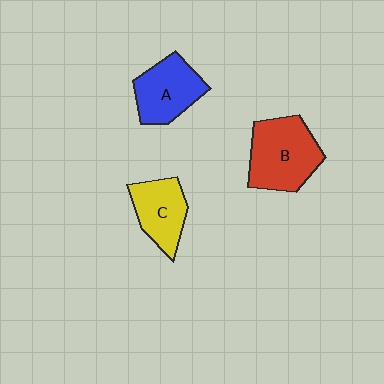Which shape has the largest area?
Shape B (red).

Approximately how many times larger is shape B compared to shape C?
Approximately 1.4 times.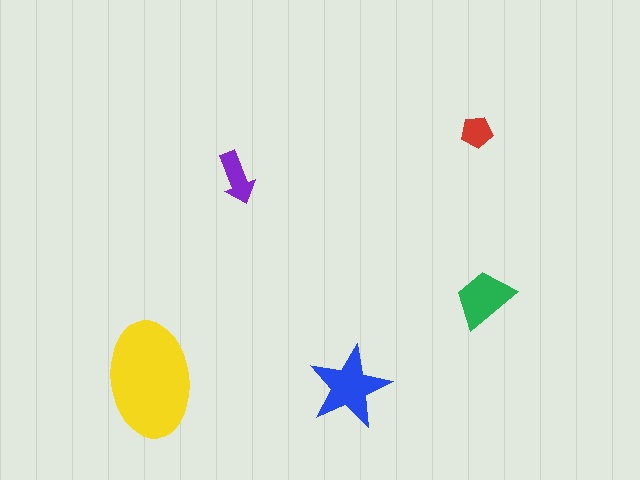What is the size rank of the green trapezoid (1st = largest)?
3rd.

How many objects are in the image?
There are 5 objects in the image.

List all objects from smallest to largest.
The red pentagon, the purple arrow, the green trapezoid, the blue star, the yellow ellipse.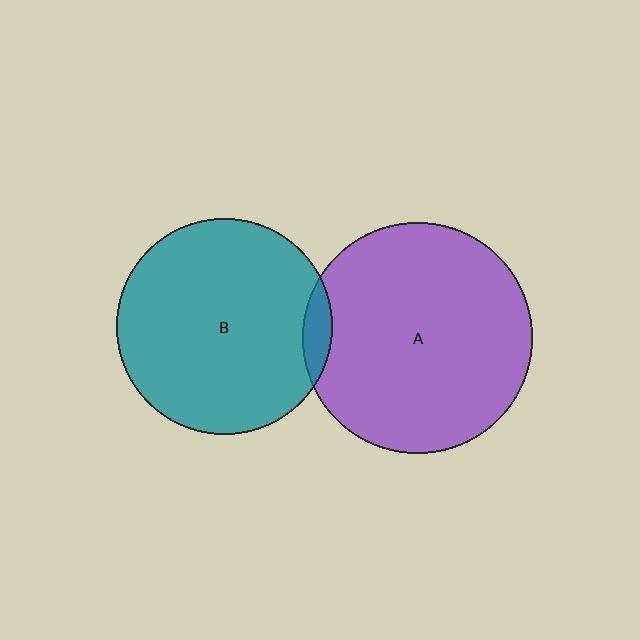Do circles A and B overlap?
Yes.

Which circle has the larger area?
Circle A (purple).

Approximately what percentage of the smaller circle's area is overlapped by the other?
Approximately 5%.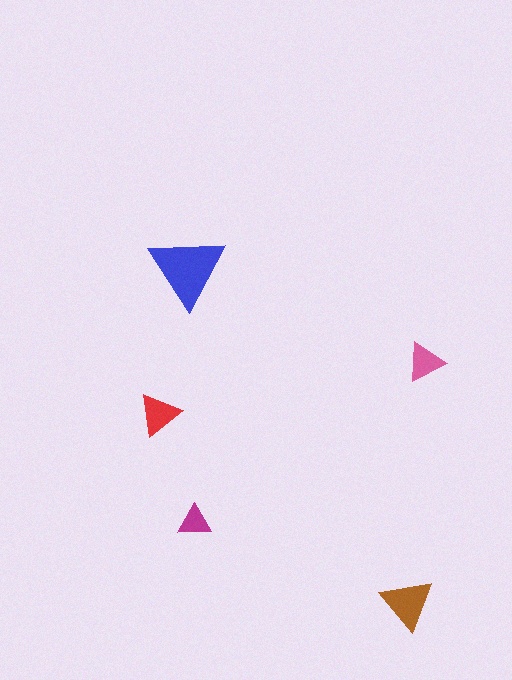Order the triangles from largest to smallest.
the blue one, the brown one, the red one, the pink one, the magenta one.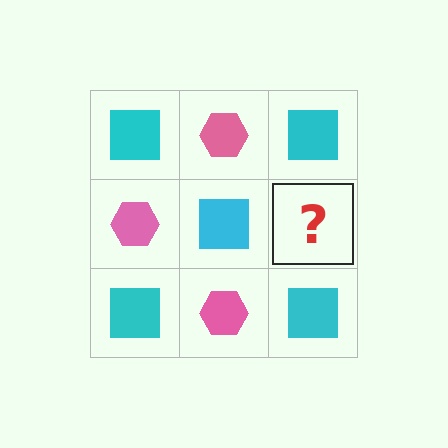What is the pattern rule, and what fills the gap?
The rule is that it alternates cyan square and pink hexagon in a checkerboard pattern. The gap should be filled with a pink hexagon.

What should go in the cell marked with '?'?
The missing cell should contain a pink hexagon.